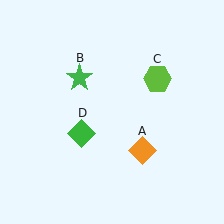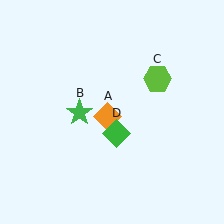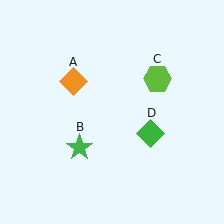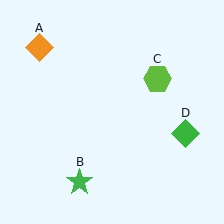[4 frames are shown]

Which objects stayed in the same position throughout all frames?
Lime hexagon (object C) remained stationary.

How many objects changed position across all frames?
3 objects changed position: orange diamond (object A), green star (object B), green diamond (object D).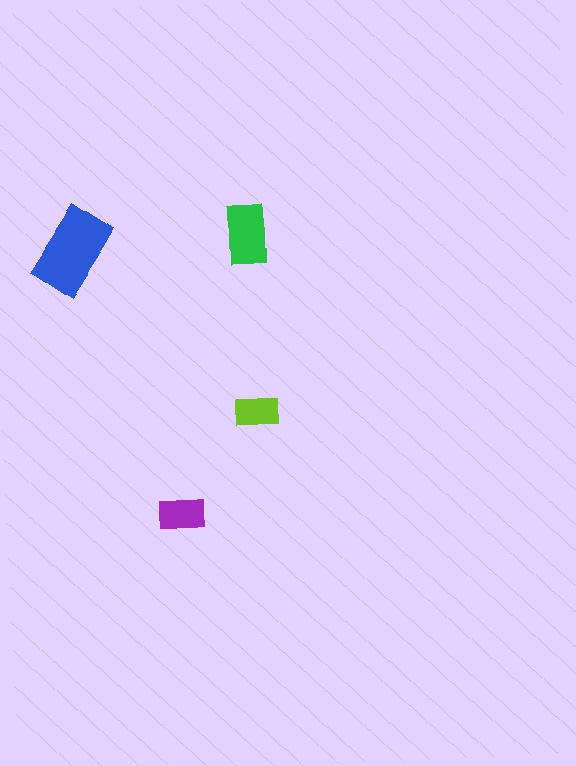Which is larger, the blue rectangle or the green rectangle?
The blue one.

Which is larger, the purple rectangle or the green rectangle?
The green one.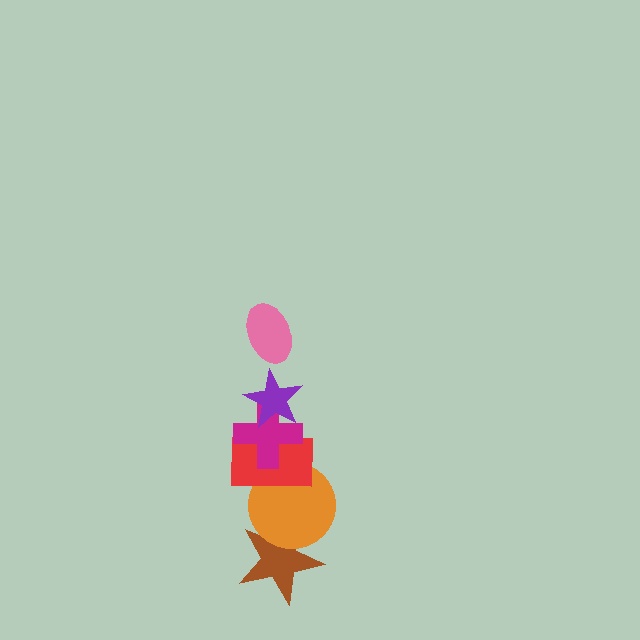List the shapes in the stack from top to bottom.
From top to bottom: the pink ellipse, the purple star, the magenta cross, the red rectangle, the orange circle, the brown star.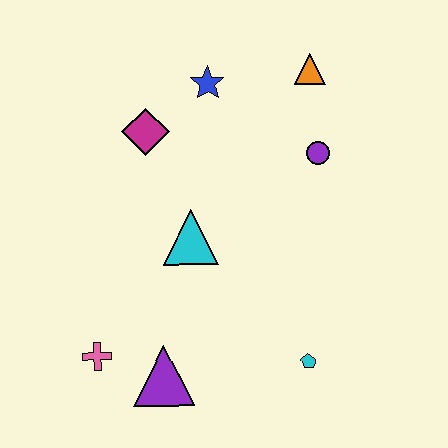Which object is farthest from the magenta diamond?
The cyan pentagon is farthest from the magenta diamond.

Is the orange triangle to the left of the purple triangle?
No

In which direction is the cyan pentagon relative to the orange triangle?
The cyan pentagon is below the orange triangle.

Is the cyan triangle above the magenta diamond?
No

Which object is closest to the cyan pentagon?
The purple triangle is closest to the cyan pentagon.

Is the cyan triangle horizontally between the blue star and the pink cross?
Yes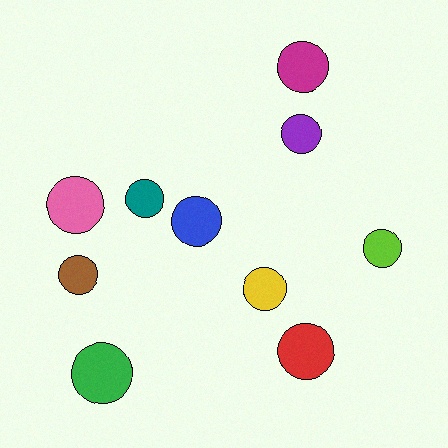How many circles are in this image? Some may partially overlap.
There are 10 circles.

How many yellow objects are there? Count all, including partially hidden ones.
There is 1 yellow object.